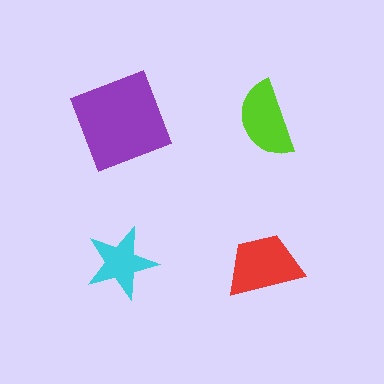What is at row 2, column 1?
A cyan star.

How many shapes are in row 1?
2 shapes.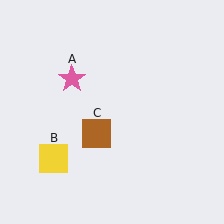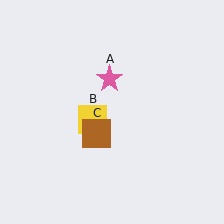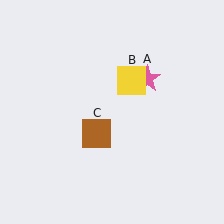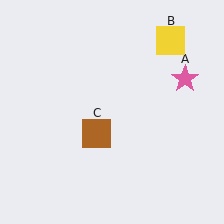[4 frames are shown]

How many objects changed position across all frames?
2 objects changed position: pink star (object A), yellow square (object B).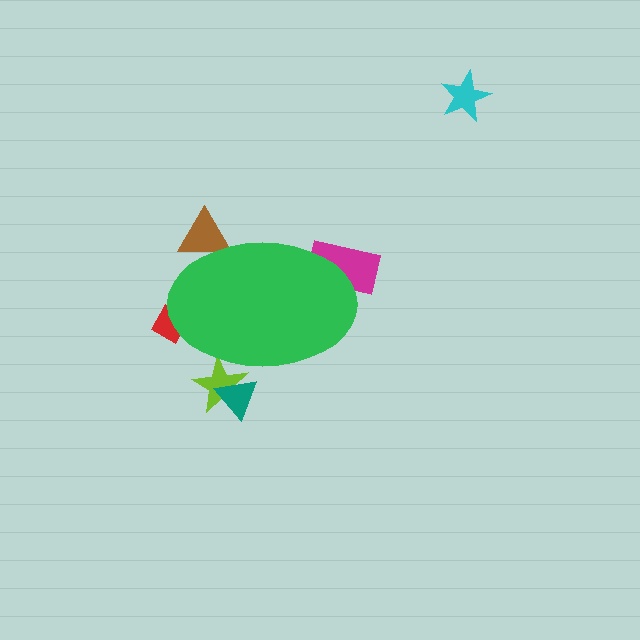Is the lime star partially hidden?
Yes, the lime star is partially hidden behind the green ellipse.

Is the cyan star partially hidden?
No, the cyan star is fully visible.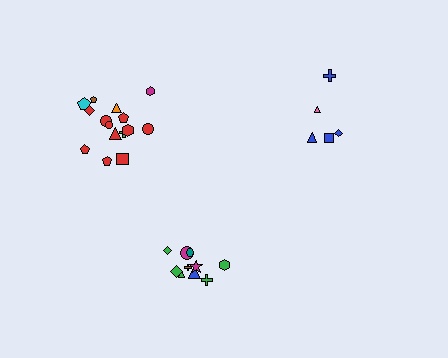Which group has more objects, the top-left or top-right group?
The top-left group.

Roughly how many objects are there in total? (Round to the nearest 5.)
Roughly 30 objects in total.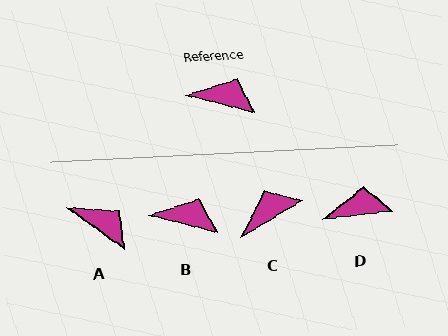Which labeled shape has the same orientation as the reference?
B.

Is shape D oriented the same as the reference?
No, it is off by about 21 degrees.